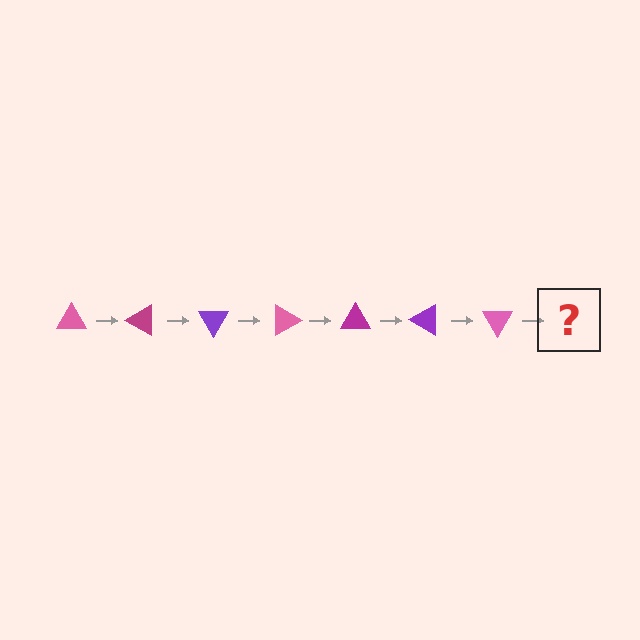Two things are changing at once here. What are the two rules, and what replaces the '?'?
The two rules are that it rotates 30 degrees each step and the color cycles through pink, magenta, and purple. The '?' should be a magenta triangle, rotated 210 degrees from the start.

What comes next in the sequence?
The next element should be a magenta triangle, rotated 210 degrees from the start.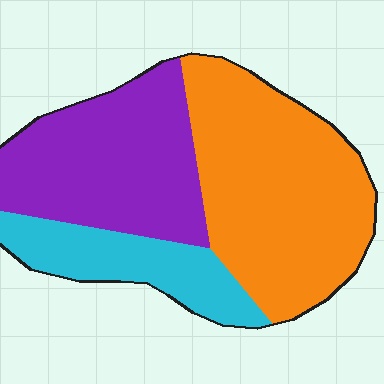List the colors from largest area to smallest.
From largest to smallest: orange, purple, cyan.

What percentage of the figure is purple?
Purple takes up about one third (1/3) of the figure.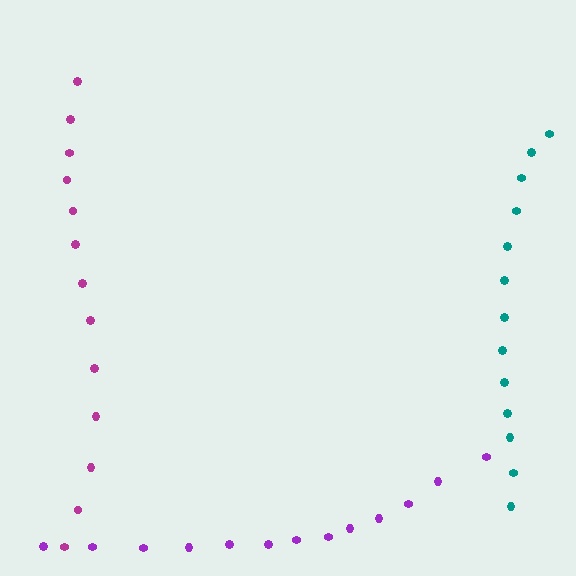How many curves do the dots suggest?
There are 3 distinct paths.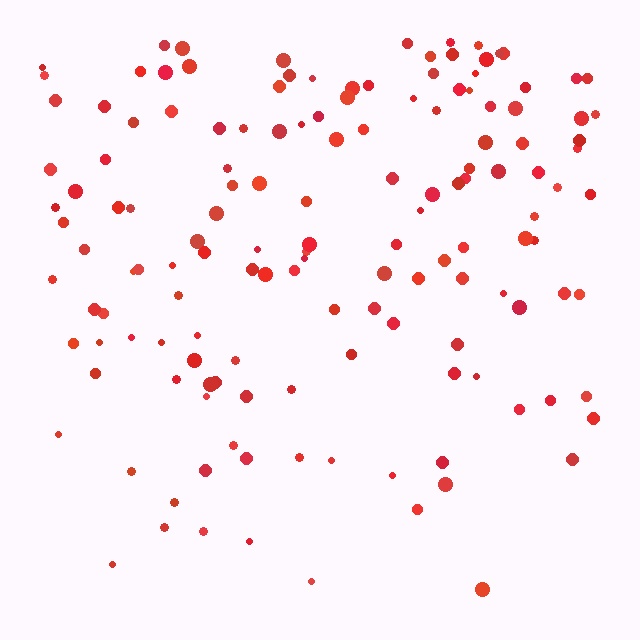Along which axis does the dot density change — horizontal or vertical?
Vertical.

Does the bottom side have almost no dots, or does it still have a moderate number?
Still a moderate number, just noticeably fewer than the top.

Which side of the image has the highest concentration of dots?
The top.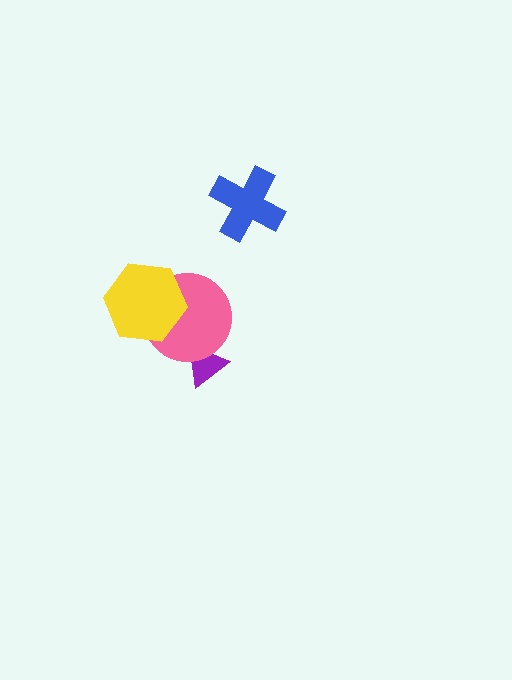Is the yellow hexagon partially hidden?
No, no other shape covers it.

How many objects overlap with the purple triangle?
1 object overlaps with the purple triangle.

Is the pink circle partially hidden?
Yes, it is partially covered by another shape.